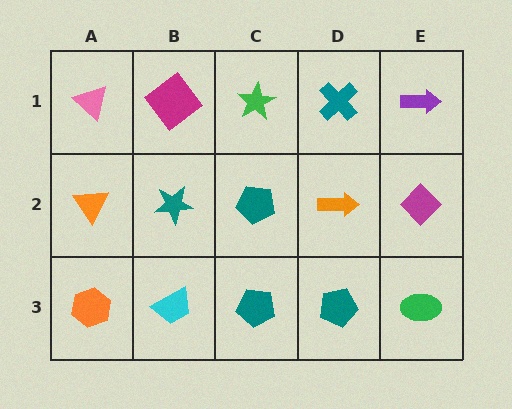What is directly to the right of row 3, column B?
A teal pentagon.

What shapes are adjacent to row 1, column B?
A teal star (row 2, column B), a pink triangle (row 1, column A), a green star (row 1, column C).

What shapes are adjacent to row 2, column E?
A purple arrow (row 1, column E), a green ellipse (row 3, column E), an orange arrow (row 2, column D).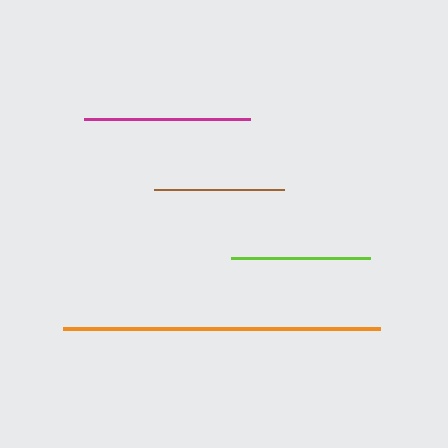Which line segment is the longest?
The orange line is the longest at approximately 317 pixels.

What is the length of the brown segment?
The brown segment is approximately 130 pixels long.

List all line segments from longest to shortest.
From longest to shortest: orange, magenta, lime, brown.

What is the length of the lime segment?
The lime segment is approximately 139 pixels long.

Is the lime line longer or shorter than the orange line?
The orange line is longer than the lime line.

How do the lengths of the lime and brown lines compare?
The lime and brown lines are approximately the same length.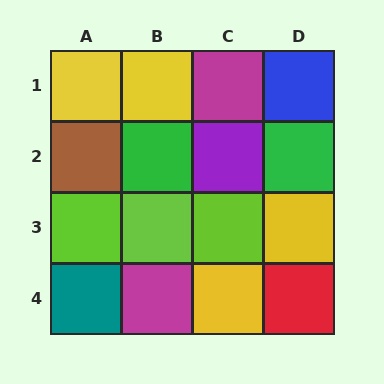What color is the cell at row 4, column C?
Yellow.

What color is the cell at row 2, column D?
Green.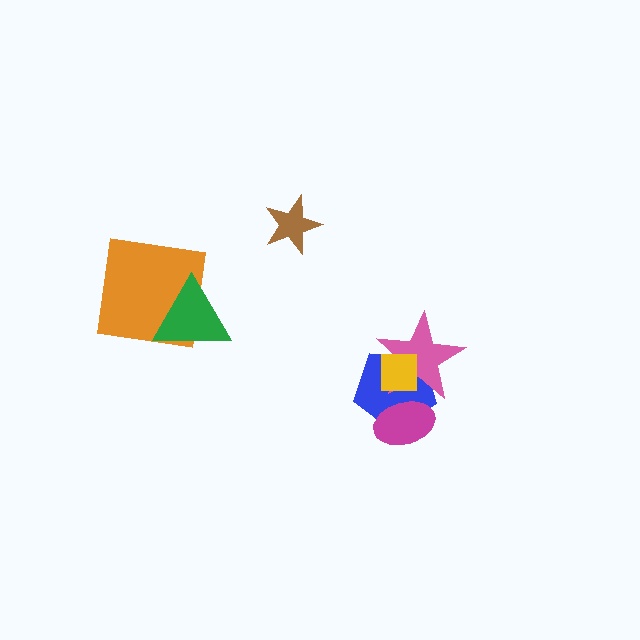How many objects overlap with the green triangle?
1 object overlaps with the green triangle.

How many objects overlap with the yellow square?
2 objects overlap with the yellow square.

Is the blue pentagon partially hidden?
Yes, it is partially covered by another shape.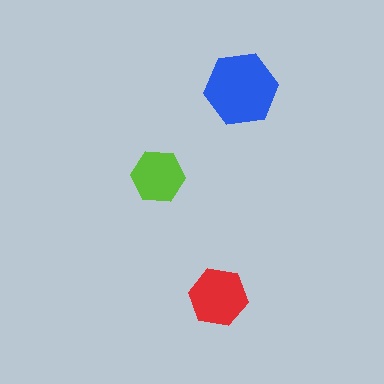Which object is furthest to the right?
The blue hexagon is rightmost.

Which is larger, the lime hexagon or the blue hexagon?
The blue one.